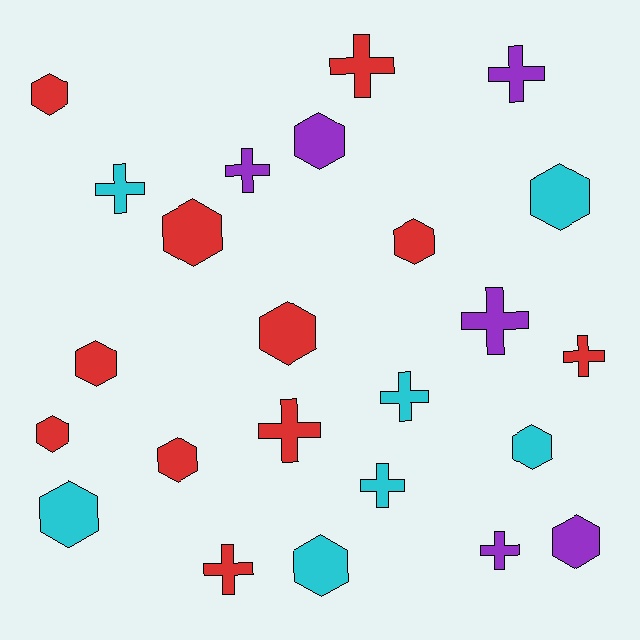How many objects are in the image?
There are 24 objects.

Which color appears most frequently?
Red, with 11 objects.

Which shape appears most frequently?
Hexagon, with 13 objects.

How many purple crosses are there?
There are 4 purple crosses.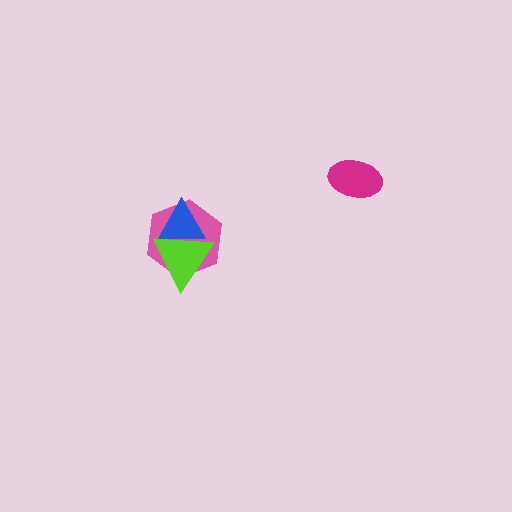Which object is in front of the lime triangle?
The blue triangle is in front of the lime triangle.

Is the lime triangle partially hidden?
Yes, it is partially covered by another shape.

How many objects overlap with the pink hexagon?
2 objects overlap with the pink hexagon.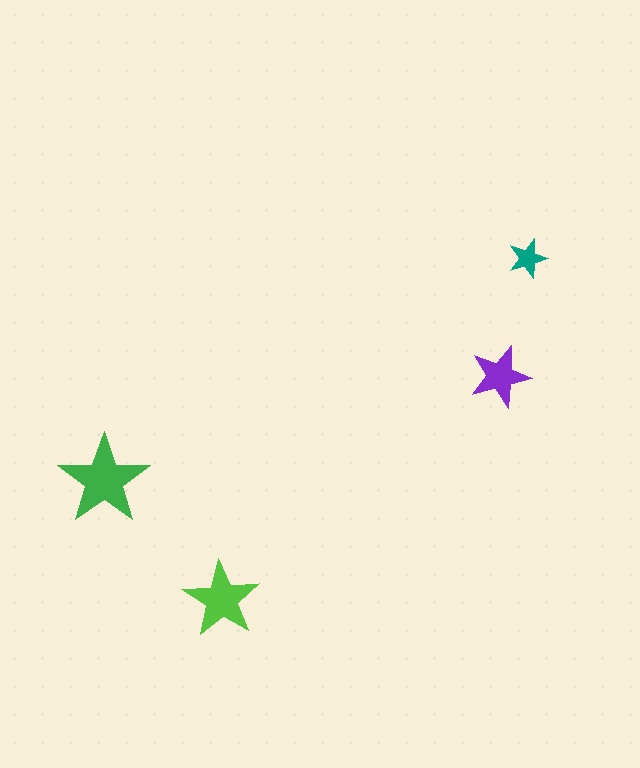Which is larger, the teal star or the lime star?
The lime one.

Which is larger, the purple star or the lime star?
The lime one.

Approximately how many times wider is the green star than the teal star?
About 2.5 times wider.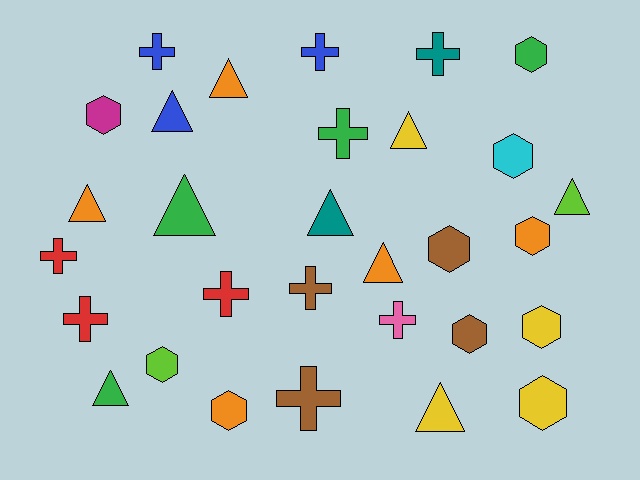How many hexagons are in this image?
There are 10 hexagons.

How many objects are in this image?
There are 30 objects.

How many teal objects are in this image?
There are 2 teal objects.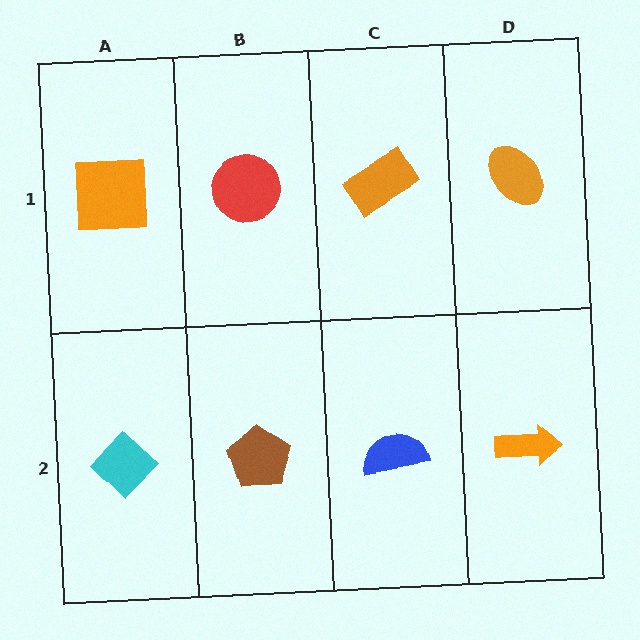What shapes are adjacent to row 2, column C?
An orange rectangle (row 1, column C), a brown pentagon (row 2, column B), an orange arrow (row 2, column D).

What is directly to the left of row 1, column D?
An orange rectangle.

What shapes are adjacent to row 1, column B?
A brown pentagon (row 2, column B), an orange square (row 1, column A), an orange rectangle (row 1, column C).